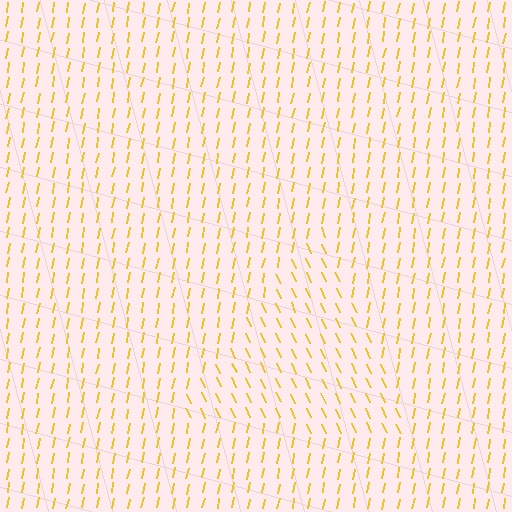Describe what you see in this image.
The image is filled with small yellow line segments. A triangle region in the image has lines oriented differently from the surrounding lines, creating a visible texture boundary.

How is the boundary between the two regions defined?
The boundary is defined purely by a change in line orientation (approximately 35 degrees difference). All lines are the same color and thickness.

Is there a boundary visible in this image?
Yes, there is a texture boundary formed by a change in line orientation.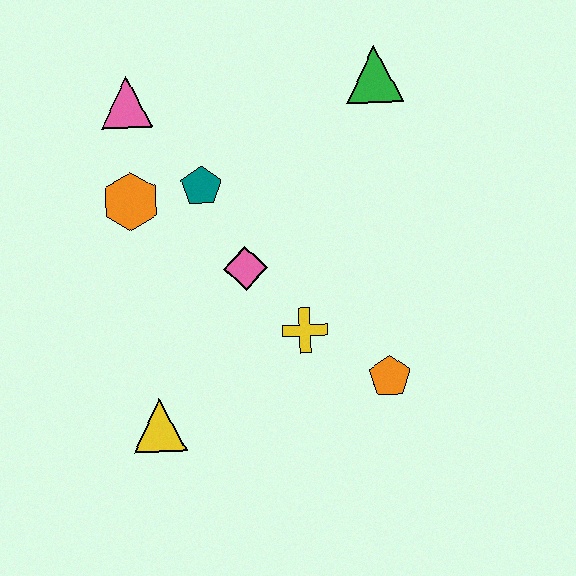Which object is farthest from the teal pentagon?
The orange pentagon is farthest from the teal pentagon.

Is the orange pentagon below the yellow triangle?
No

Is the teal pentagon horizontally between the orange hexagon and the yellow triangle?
No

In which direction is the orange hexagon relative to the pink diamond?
The orange hexagon is to the left of the pink diamond.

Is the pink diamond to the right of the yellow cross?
No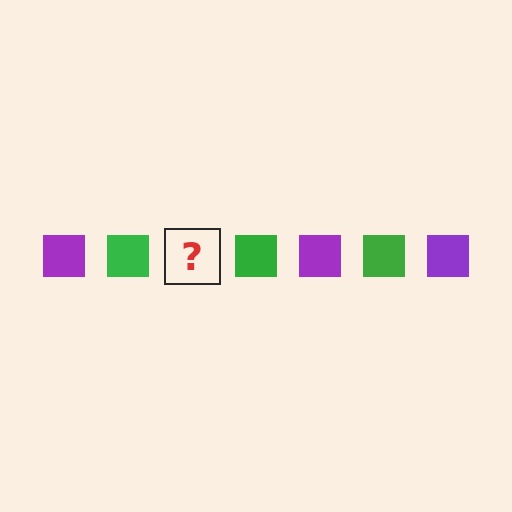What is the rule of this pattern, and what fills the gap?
The rule is that the pattern cycles through purple, green squares. The gap should be filled with a purple square.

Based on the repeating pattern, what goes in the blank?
The blank should be a purple square.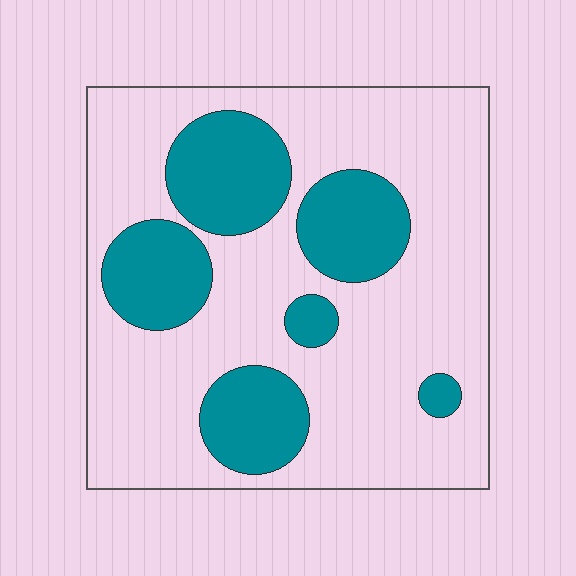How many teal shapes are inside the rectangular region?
6.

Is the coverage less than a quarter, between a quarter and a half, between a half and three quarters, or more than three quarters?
Between a quarter and a half.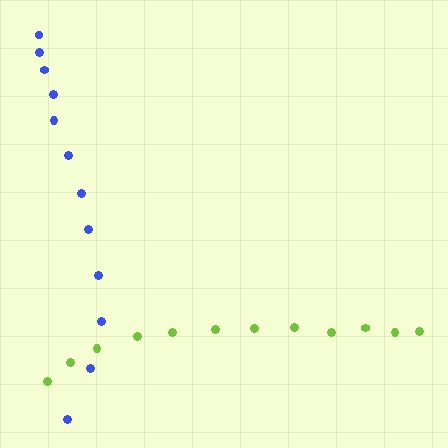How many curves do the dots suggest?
There are 2 distinct paths.